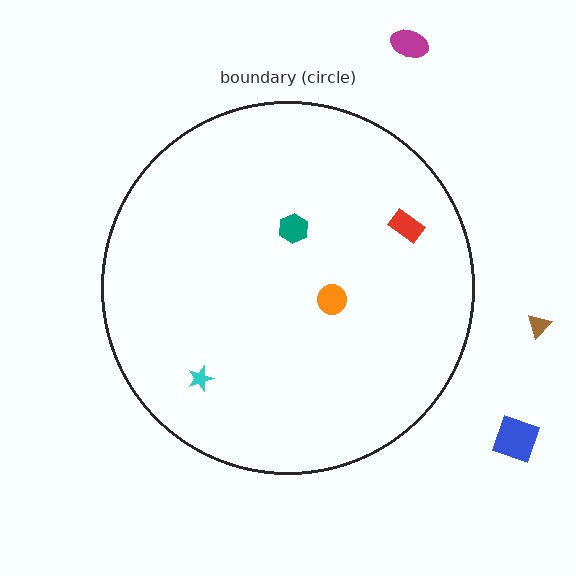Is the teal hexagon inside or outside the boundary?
Inside.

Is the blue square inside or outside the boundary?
Outside.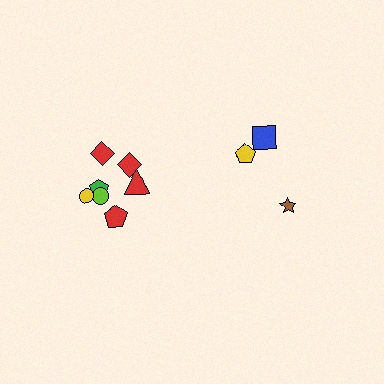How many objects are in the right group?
There are 3 objects.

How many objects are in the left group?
There are 7 objects.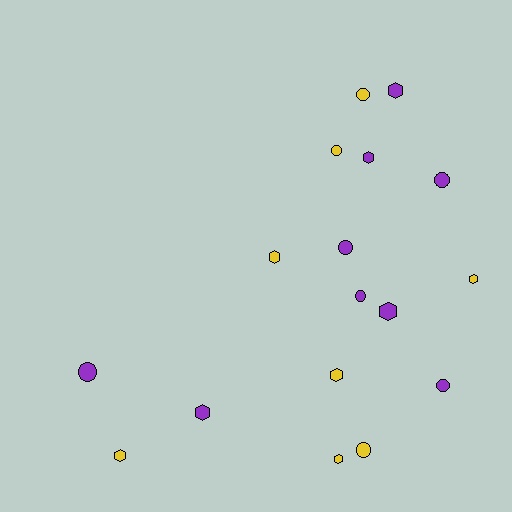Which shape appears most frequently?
Hexagon, with 9 objects.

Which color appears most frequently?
Purple, with 9 objects.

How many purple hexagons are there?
There are 4 purple hexagons.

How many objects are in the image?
There are 17 objects.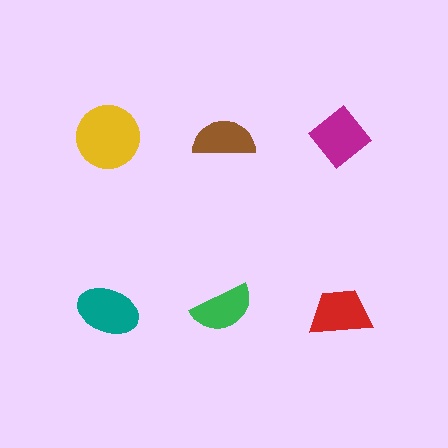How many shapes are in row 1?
3 shapes.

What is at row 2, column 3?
A red trapezoid.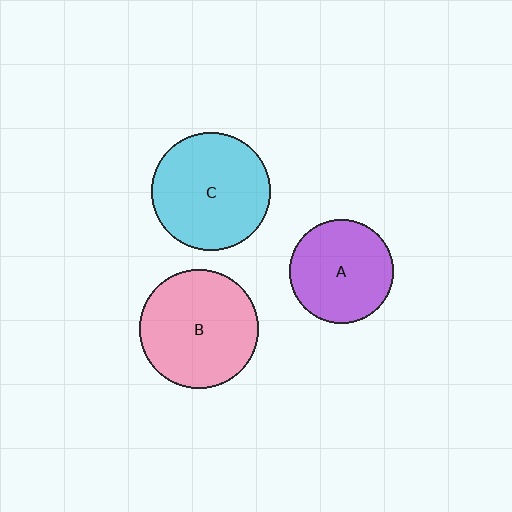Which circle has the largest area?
Circle B (pink).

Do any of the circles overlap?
No, none of the circles overlap.